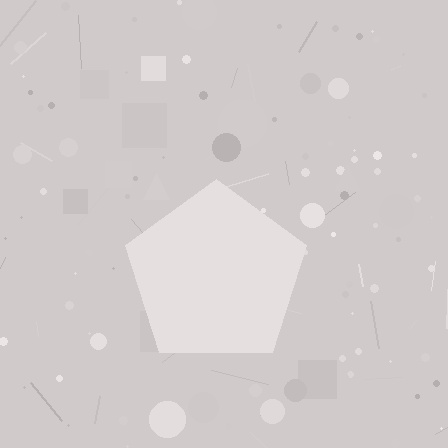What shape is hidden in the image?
A pentagon is hidden in the image.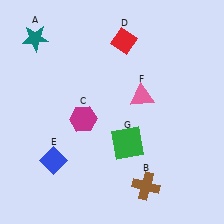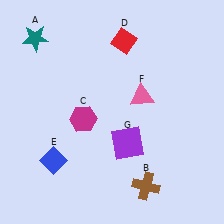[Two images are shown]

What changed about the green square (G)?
In Image 1, G is green. In Image 2, it changed to purple.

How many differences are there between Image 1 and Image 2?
There is 1 difference between the two images.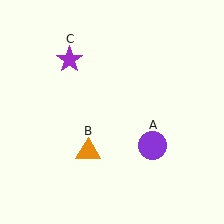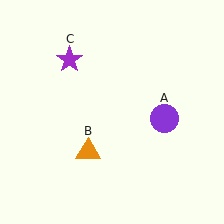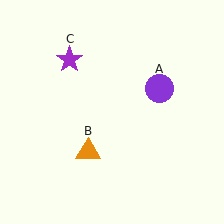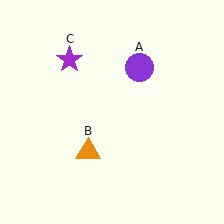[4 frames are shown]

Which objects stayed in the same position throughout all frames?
Orange triangle (object B) and purple star (object C) remained stationary.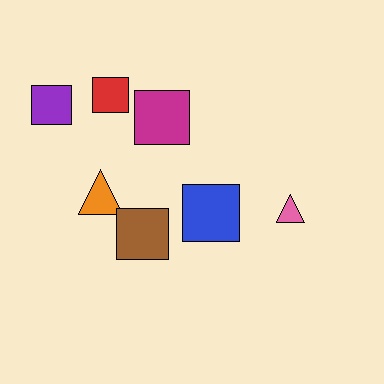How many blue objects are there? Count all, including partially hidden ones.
There is 1 blue object.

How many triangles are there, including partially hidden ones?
There are 2 triangles.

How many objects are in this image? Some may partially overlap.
There are 7 objects.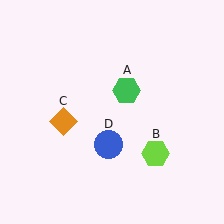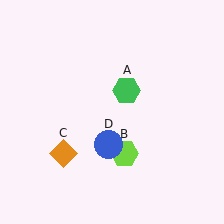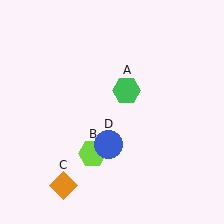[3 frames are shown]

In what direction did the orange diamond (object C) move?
The orange diamond (object C) moved down.